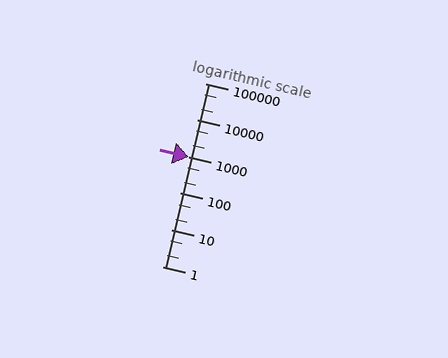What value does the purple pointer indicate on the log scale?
The pointer indicates approximately 970.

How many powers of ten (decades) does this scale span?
The scale spans 5 decades, from 1 to 100000.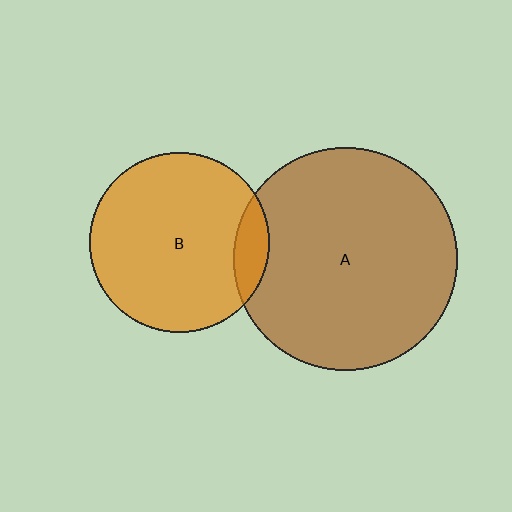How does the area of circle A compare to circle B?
Approximately 1.5 times.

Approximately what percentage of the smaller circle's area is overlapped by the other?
Approximately 10%.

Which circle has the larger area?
Circle A (brown).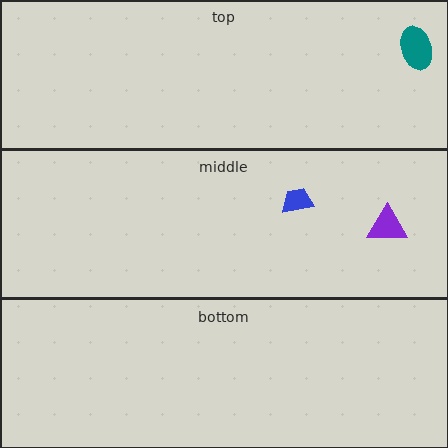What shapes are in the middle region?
The purple triangle, the blue trapezoid.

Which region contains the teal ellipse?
The top region.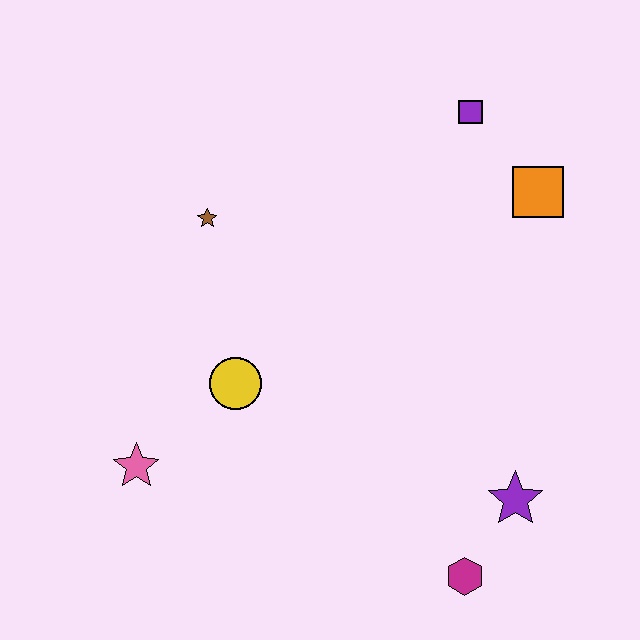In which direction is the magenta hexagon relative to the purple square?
The magenta hexagon is below the purple square.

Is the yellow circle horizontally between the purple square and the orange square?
No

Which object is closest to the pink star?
The yellow circle is closest to the pink star.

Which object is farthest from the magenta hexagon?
The purple square is farthest from the magenta hexagon.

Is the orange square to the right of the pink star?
Yes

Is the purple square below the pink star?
No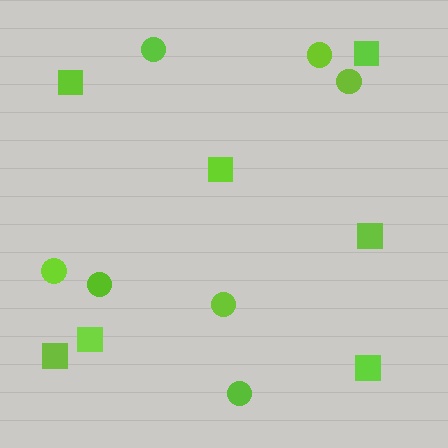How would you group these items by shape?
There are 2 groups: one group of squares (7) and one group of circles (7).